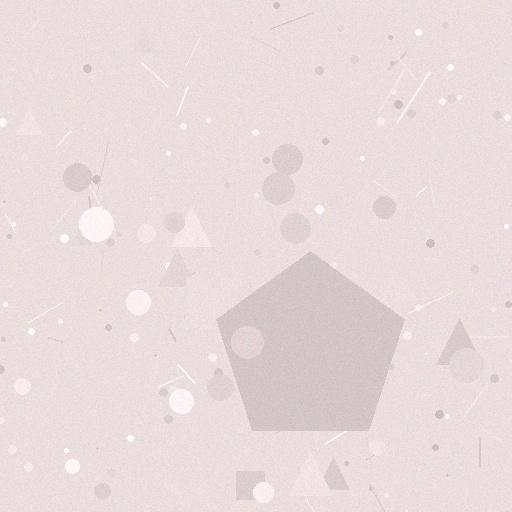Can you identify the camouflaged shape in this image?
The camouflaged shape is a pentagon.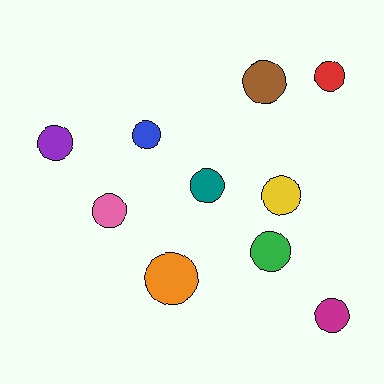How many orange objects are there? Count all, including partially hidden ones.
There is 1 orange object.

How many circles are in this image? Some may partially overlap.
There are 10 circles.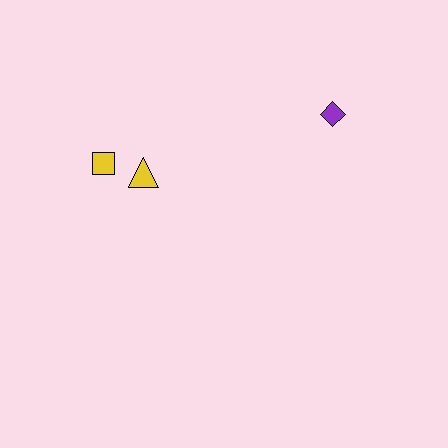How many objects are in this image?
There are 3 objects.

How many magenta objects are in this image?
There are no magenta objects.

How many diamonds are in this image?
There is 1 diamond.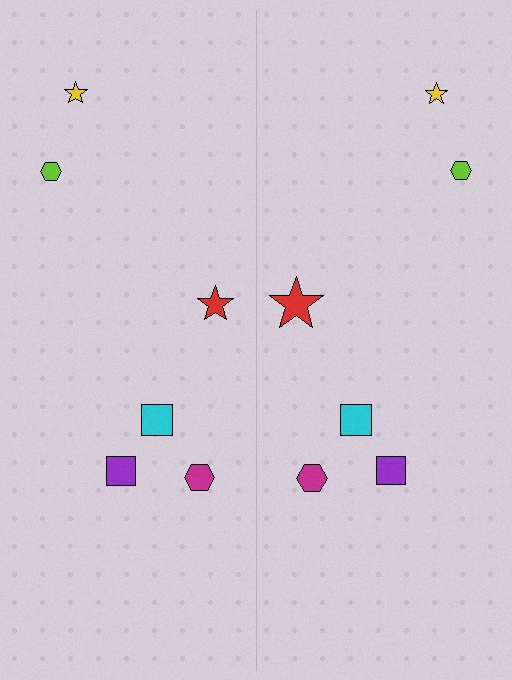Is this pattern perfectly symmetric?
No, the pattern is not perfectly symmetric. The red star on the right side has a different size than its mirror counterpart.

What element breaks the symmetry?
The red star on the right side has a different size than its mirror counterpart.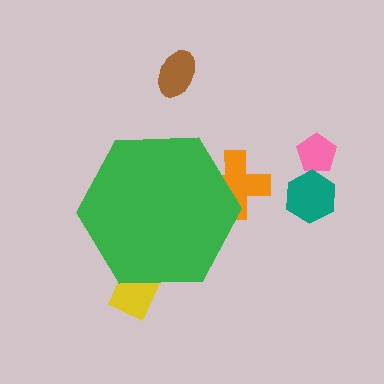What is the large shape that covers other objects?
A green hexagon.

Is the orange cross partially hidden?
Yes, the orange cross is partially hidden behind the green hexagon.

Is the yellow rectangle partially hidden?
Yes, the yellow rectangle is partially hidden behind the green hexagon.